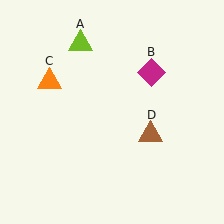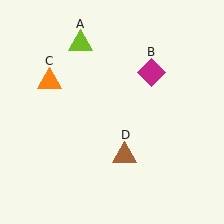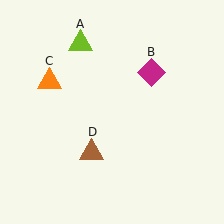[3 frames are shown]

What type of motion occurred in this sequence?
The brown triangle (object D) rotated clockwise around the center of the scene.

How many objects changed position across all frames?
1 object changed position: brown triangle (object D).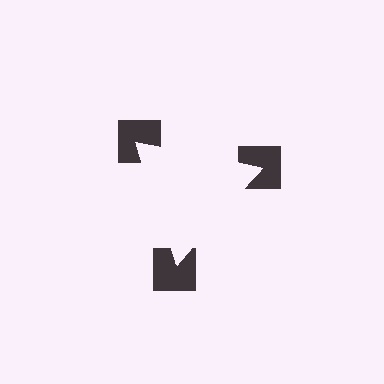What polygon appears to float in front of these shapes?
An illusory triangle — its edges are inferred from the aligned wedge cuts in the notched squares, not physically drawn.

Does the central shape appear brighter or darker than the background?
It typically appears slightly brighter than the background, even though no actual brightness change is drawn.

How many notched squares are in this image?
There are 3 — one at each vertex of the illusory triangle.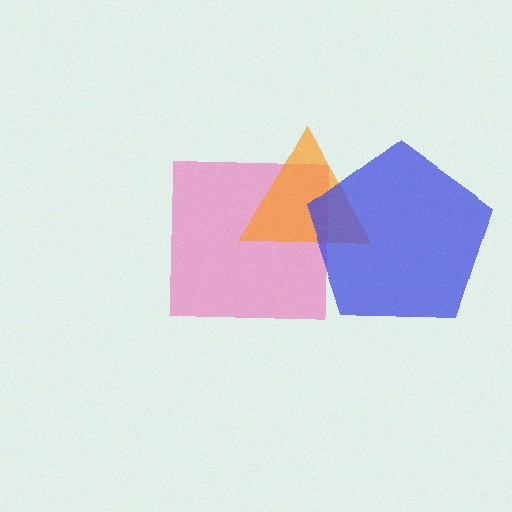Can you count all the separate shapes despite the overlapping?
Yes, there are 3 separate shapes.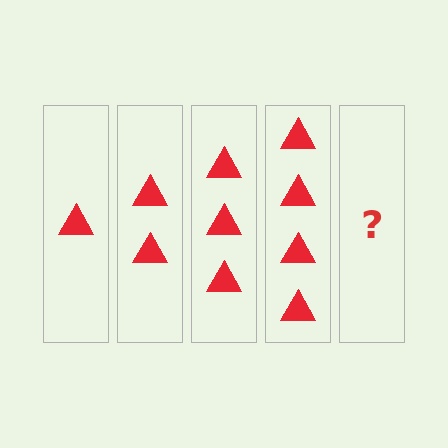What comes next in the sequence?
The next element should be 5 triangles.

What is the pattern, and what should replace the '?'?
The pattern is that each step adds one more triangle. The '?' should be 5 triangles.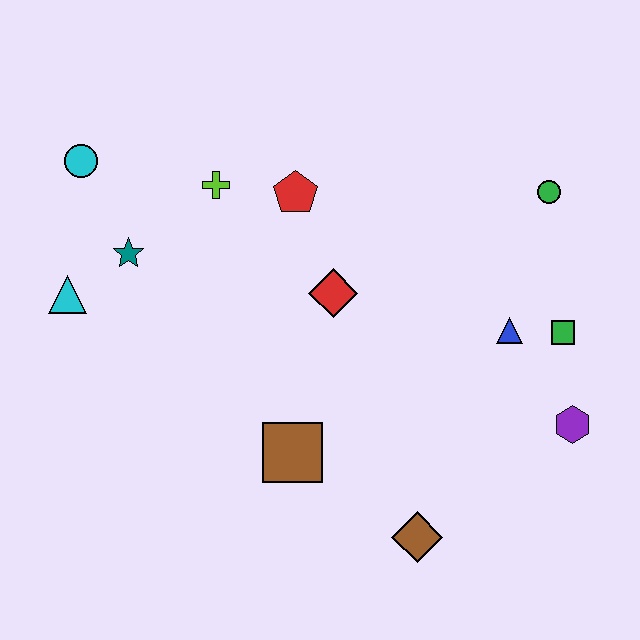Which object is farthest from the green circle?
The cyan triangle is farthest from the green circle.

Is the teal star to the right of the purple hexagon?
No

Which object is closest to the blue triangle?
The green square is closest to the blue triangle.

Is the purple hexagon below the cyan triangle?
Yes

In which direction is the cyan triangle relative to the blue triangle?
The cyan triangle is to the left of the blue triangle.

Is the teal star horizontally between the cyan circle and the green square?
Yes